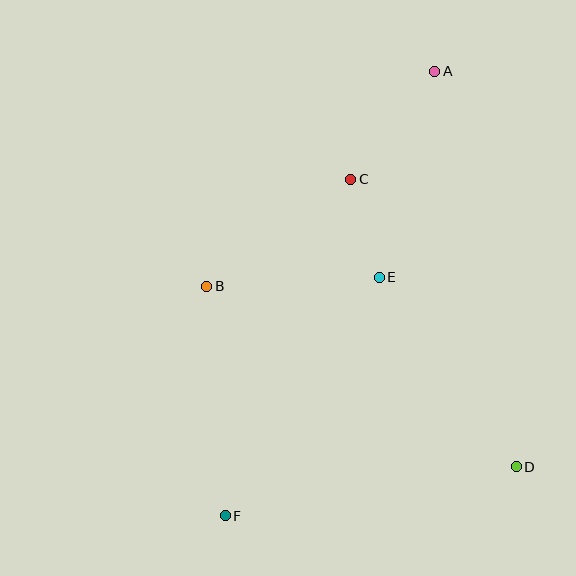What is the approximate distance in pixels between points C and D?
The distance between C and D is approximately 332 pixels.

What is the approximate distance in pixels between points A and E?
The distance between A and E is approximately 213 pixels.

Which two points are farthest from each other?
Points A and F are farthest from each other.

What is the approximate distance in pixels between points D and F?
The distance between D and F is approximately 295 pixels.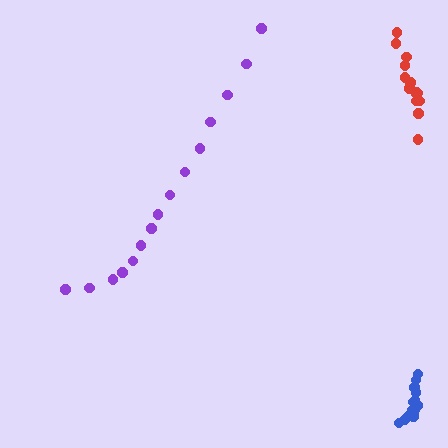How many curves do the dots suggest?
There are 3 distinct paths.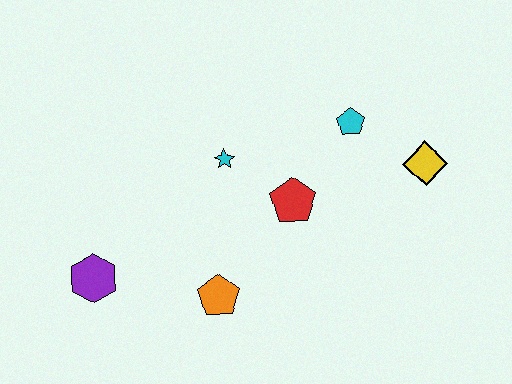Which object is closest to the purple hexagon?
The orange pentagon is closest to the purple hexagon.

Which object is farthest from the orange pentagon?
The yellow diamond is farthest from the orange pentagon.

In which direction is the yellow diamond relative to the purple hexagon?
The yellow diamond is to the right of the purple hexagon.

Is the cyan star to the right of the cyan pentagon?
No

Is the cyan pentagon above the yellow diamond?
Yes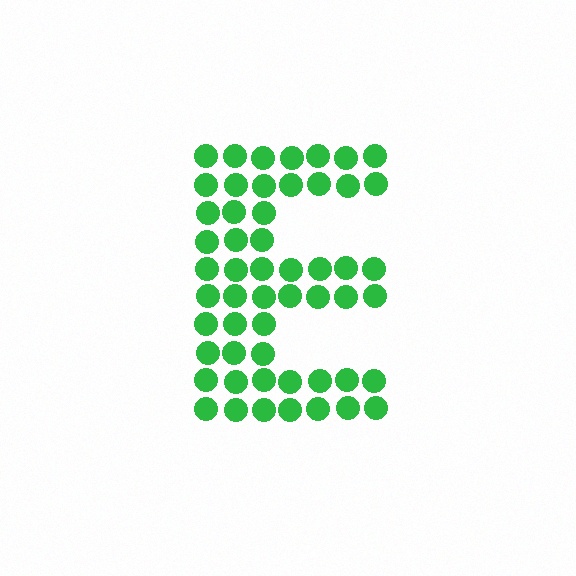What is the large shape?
The large shape is the letter E.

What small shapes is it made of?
It is made of small circles.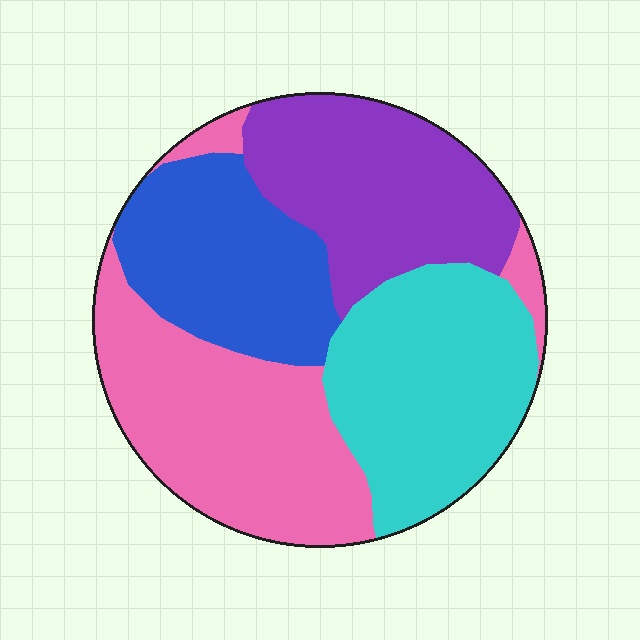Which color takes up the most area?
Pink, at roughly 30%.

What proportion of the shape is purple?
Purple takes up about one quarter (1/4) of the shape.